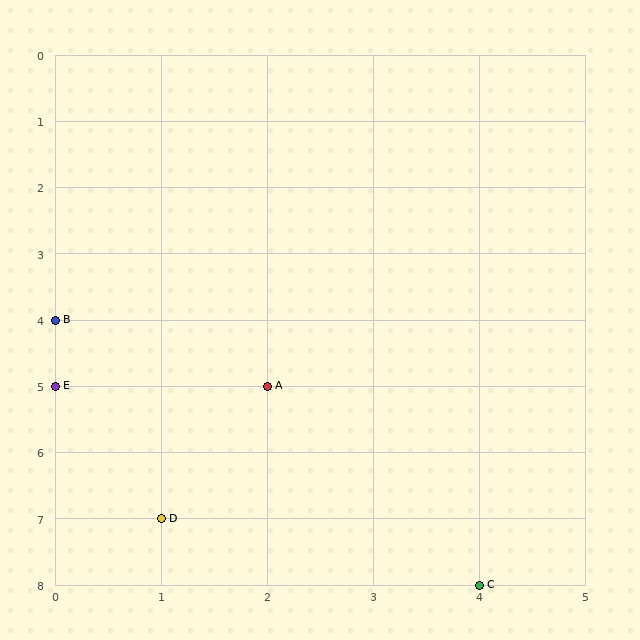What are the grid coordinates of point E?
Point E is at grid coordinates (0, 5).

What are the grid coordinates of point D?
Point D is at grid coordinates (1, 7).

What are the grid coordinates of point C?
Point C is at grid coordinates (4, 8).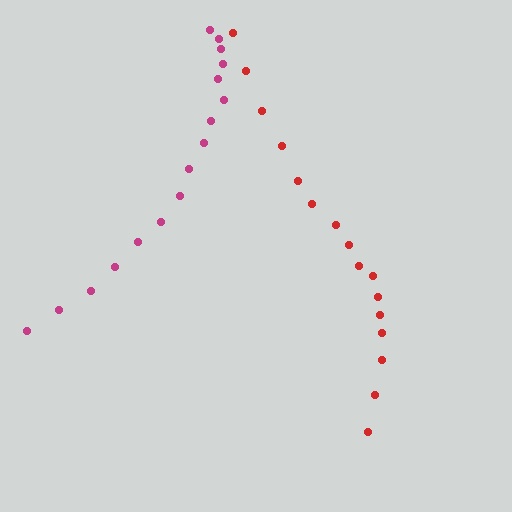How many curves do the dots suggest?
There are 2 distinct paths.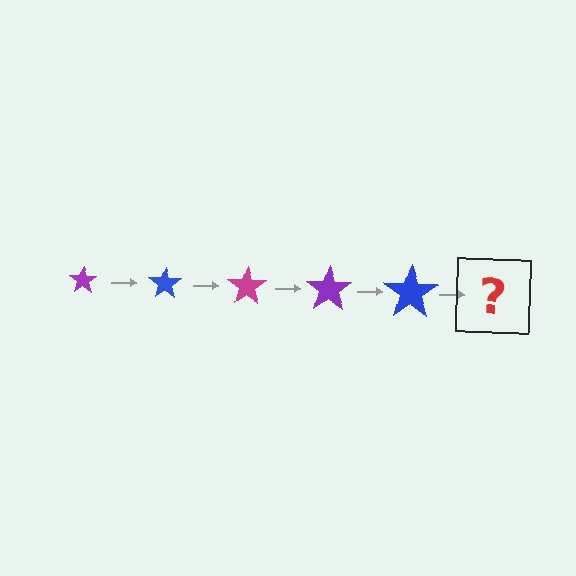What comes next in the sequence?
The next element should be a magenta star, larger than the previous one.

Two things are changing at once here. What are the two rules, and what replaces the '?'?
The two rules are that the star grows larger each step and the color cycles through purple, blue, and magenta. The '?' should be a magenta star, larger than the previous one.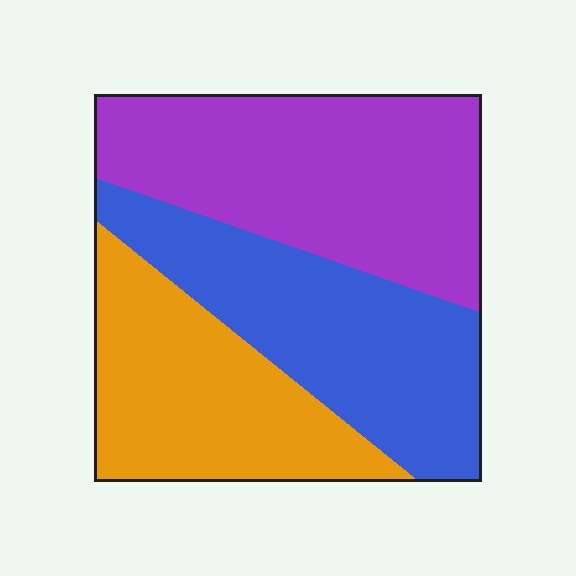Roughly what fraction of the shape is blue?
Blue takes up about one third (1/3) of the shape.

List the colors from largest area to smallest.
From largest to smallest: purple, blue, orange.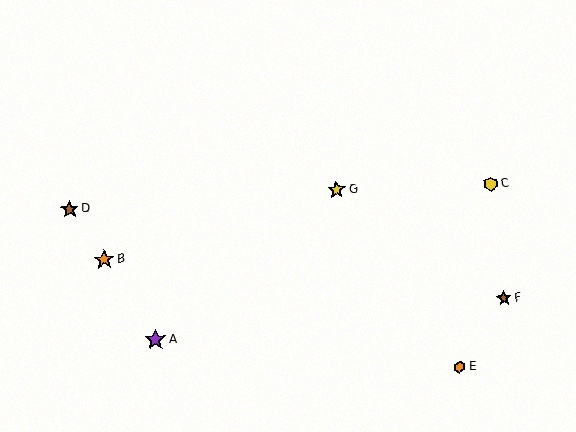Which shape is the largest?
The purple star (labeled A) is the largest.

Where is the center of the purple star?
The center of the purple star is at (155, 340).